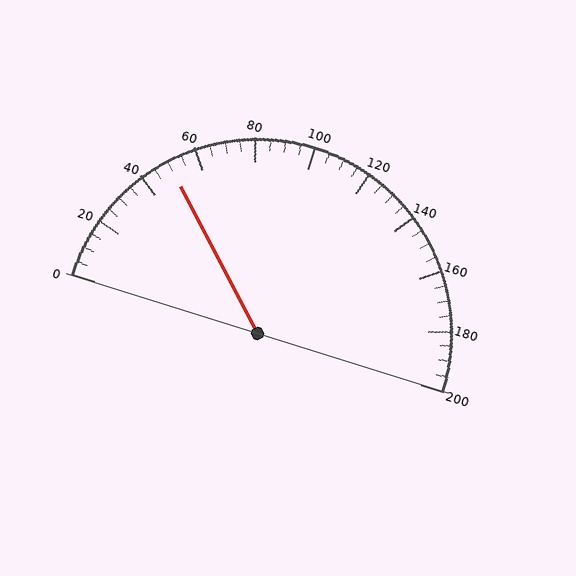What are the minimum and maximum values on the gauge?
The gauge ranges from 0 to 200.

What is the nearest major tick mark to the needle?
The nearest major tick mark is 40.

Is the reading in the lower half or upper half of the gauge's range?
The reading is in the lower half of the range (0 to 200).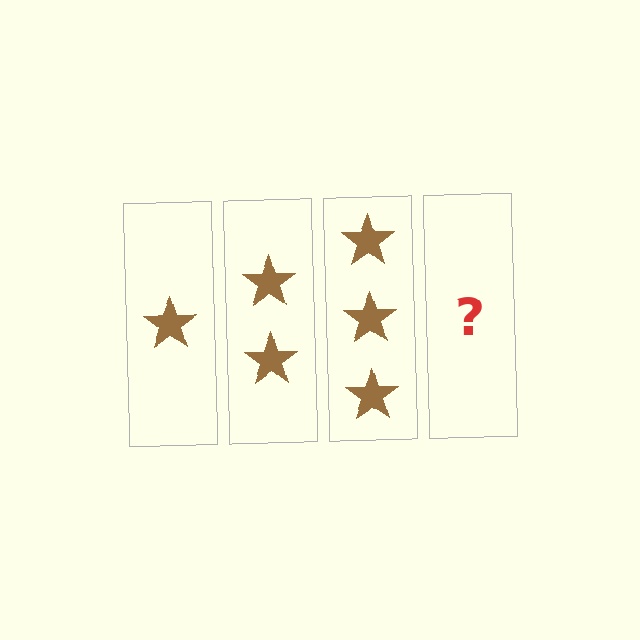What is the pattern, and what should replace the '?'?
The pattern is that each step adds one more star. The '?' should be 4 stars.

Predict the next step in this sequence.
The next step is 4 stars.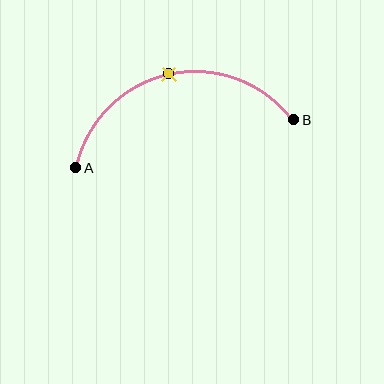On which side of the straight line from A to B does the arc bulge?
The arc bulges above the straight line connecting A and B.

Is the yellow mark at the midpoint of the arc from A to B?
Yes. The yellow mark lies on the arc at equal arc-length from both A and B — it is the arc midpoint.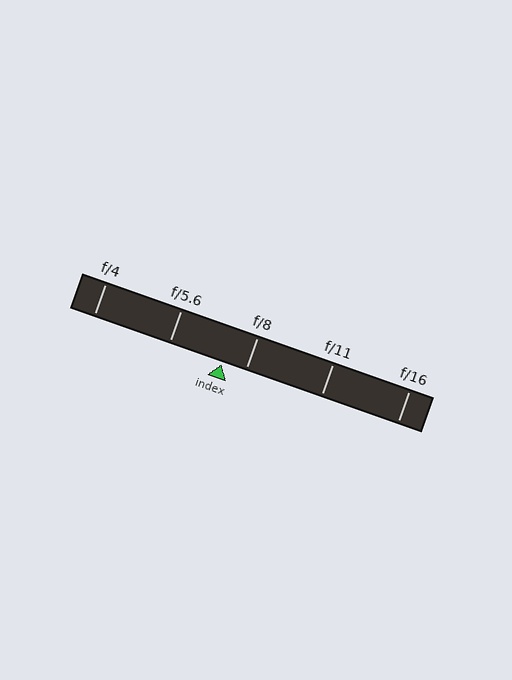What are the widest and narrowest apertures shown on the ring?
The widest aperture shown is f/4 and the narrowest is f/16.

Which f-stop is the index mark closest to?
The index mark is closest to f/8.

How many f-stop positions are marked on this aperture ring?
There are 5 f-stop positions marked.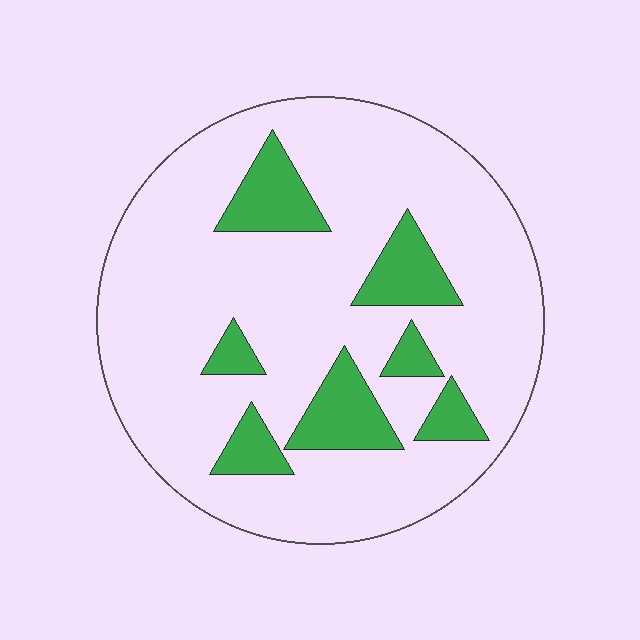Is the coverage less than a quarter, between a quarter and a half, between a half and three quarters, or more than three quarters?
Less than a quarter.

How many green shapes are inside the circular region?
7.